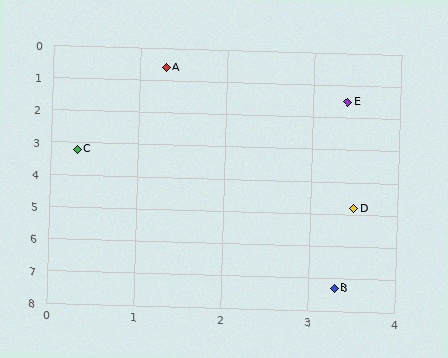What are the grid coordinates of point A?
Point A is at approximately (1.3, 0.6).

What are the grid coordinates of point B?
Point B is at approximately (3.3, 7.3).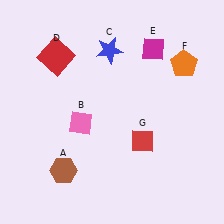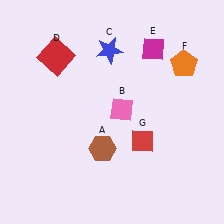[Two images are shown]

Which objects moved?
The objects that moved are: the brown hexagon (A), the pink diamond (B).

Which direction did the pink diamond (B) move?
The pink diamond (B) moved right.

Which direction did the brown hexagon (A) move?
The brown hexagon (A) moved right.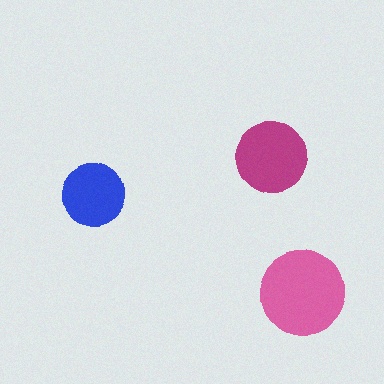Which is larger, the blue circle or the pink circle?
The pink one.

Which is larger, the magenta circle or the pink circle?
The pink one.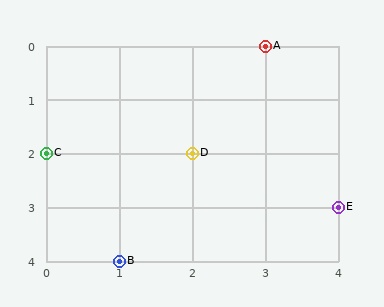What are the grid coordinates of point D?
Point D is at grid coordinates (2, 2).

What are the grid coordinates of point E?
Point E is at grid coordinates (4, 3).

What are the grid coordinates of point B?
Point B is at grid coordinates (1, 4).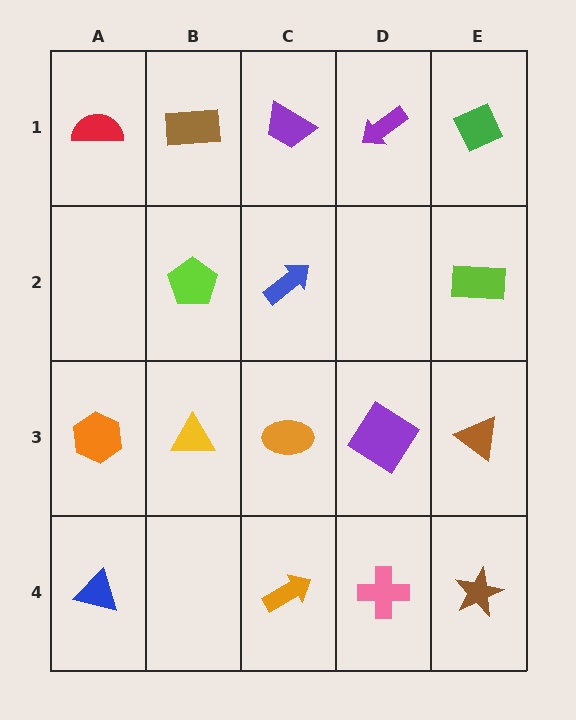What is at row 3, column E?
A brown triangle.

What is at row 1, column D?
A purple arrow.